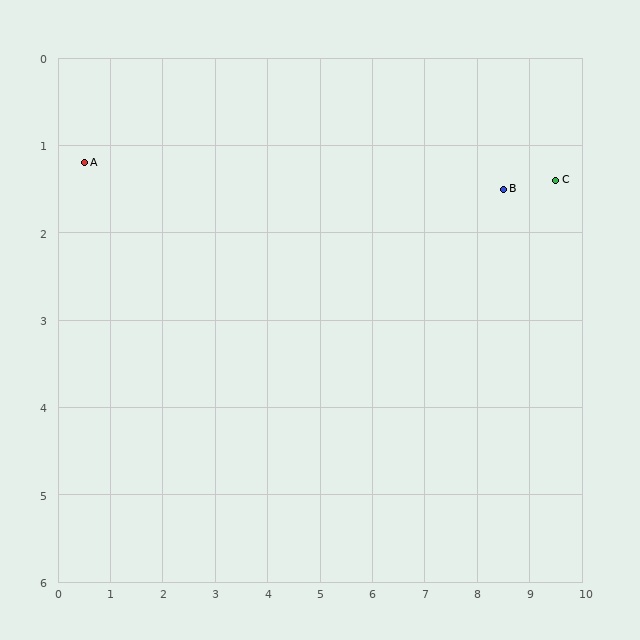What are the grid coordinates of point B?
Point B is at approximately (8.5, 1.5).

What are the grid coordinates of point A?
Point A is at approximately (0.5, 1.2).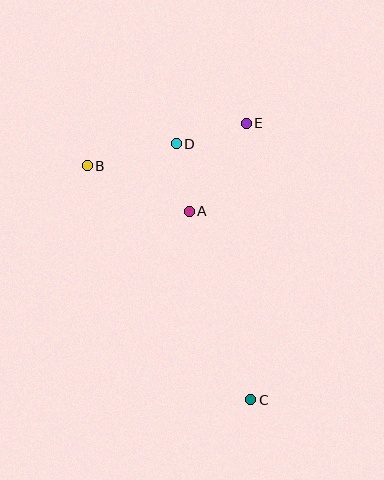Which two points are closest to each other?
Points A and D are closest to each other.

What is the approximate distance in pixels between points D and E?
The distance between D and E is approximately 73 pixels.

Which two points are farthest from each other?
Points B and C are farthest from each other.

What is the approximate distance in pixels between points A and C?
The distance between A and C is approximately 199 pixels.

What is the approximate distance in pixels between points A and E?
The distance between A and E is approximately 105 pixels.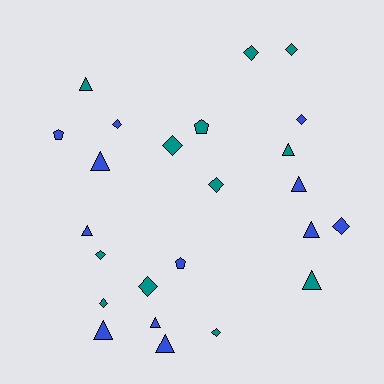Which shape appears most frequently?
Diamond, with 11 objects.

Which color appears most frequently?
Blue, with 12 objects.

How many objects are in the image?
There are 24 objects.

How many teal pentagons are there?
There is 1 teal pentagon.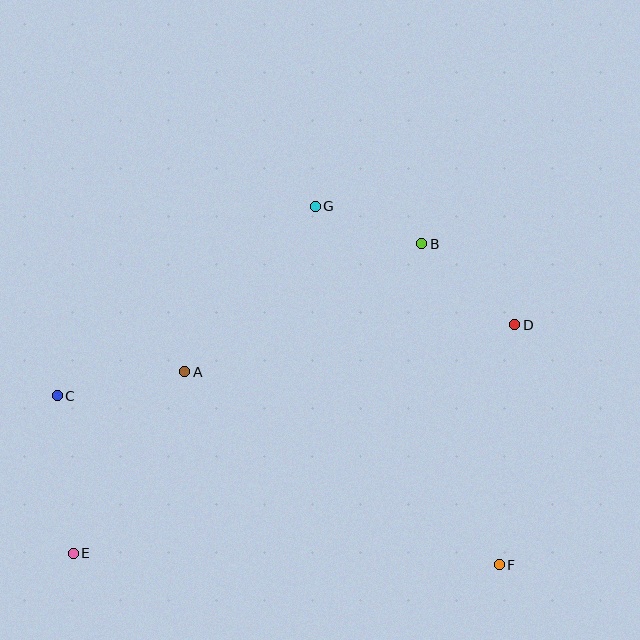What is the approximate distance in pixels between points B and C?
The distance between B and C is approximately 395 pixels.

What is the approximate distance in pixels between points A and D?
The distance between A and D is approximately 334 pixels.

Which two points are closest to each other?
Points B and G are closest to each other.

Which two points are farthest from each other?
Points D and E are farthest from each other.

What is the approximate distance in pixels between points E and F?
The distance between E and F is approximately 426 pixels.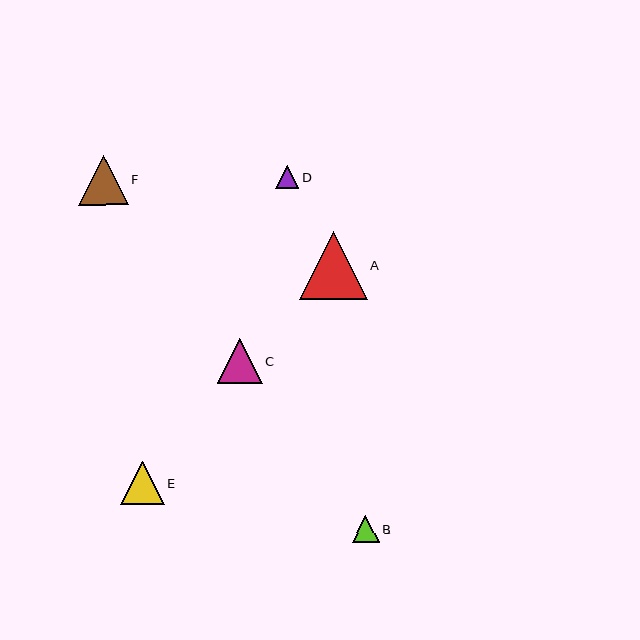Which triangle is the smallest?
Triangle D is the smallest with a size of approximately 23 pixels.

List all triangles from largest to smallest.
From largest to smallest: A, F, C, E, B, D.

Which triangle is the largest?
Triangle A is the largest with a size of approximately 68 pixels.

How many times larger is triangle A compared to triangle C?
Triangle A is approximately 1.5 times the size of triangle C.